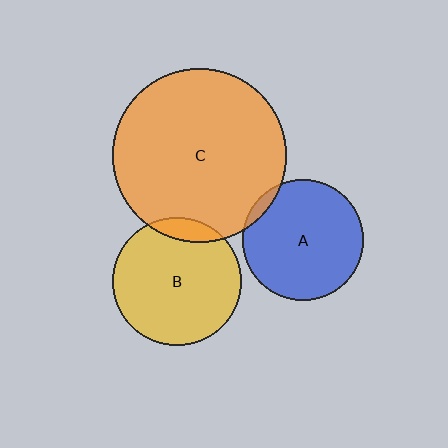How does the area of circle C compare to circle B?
Approximately 1.8 times.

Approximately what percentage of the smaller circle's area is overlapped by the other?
Approximately 5%.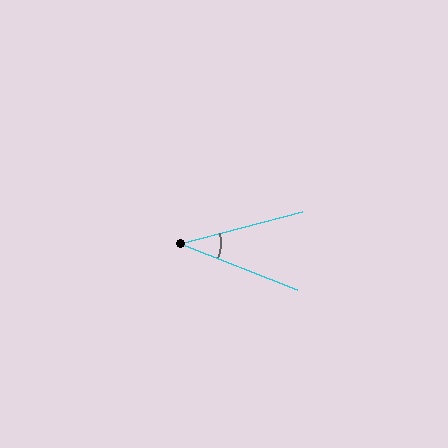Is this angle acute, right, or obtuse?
It is acute.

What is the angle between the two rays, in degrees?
Approximately 37 degrees.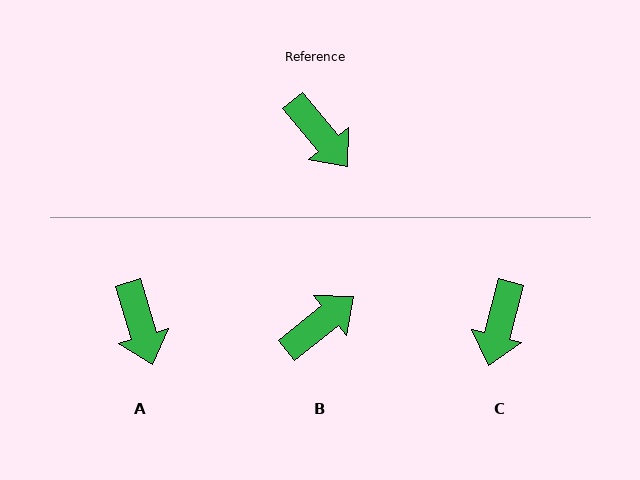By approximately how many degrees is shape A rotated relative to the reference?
Approximately 23 degrees clockwise.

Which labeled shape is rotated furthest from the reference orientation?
B, about 90 degrees away.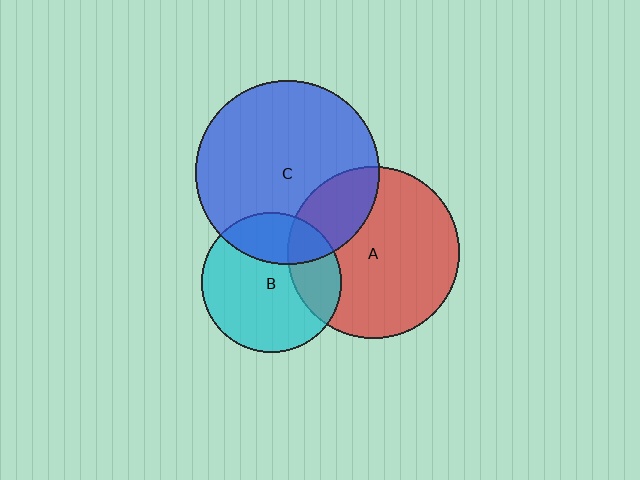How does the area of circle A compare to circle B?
Approximately 1.5 times.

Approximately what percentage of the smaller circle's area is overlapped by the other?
Approximately 25%.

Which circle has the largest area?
Circle C (blue).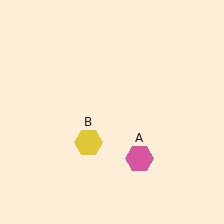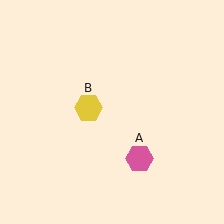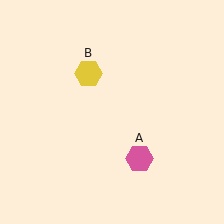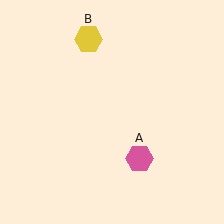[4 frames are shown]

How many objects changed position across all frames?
1 object changed position: yellow hexagon (object B).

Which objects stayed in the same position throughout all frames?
Pink hexagon (object A) remained stationary.